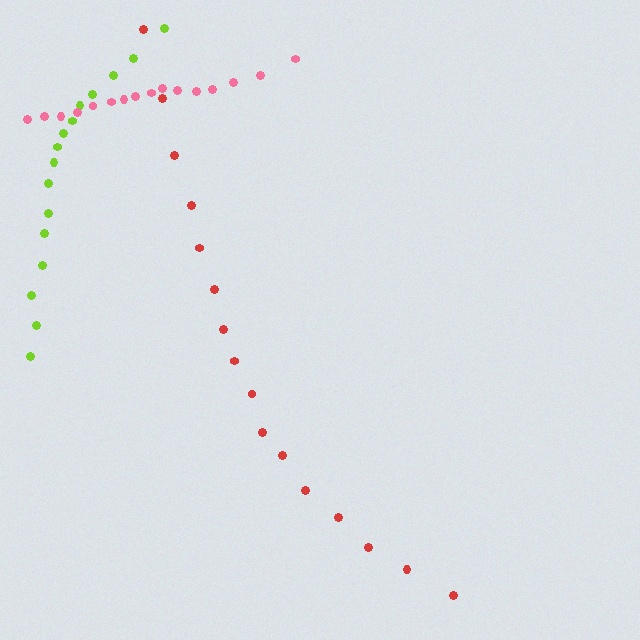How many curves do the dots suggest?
There are 3 distinct paths.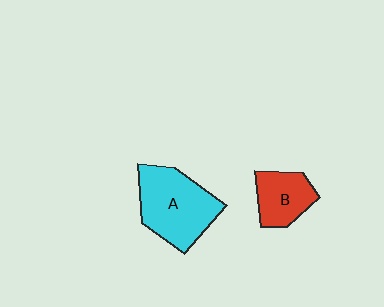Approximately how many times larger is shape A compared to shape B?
Approximately 1.8 times.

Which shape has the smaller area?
Shape B (red).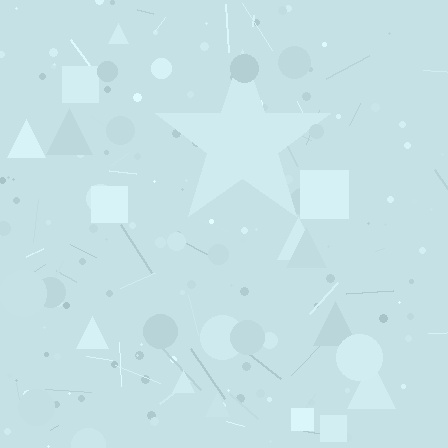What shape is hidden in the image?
A star is hidden in the image.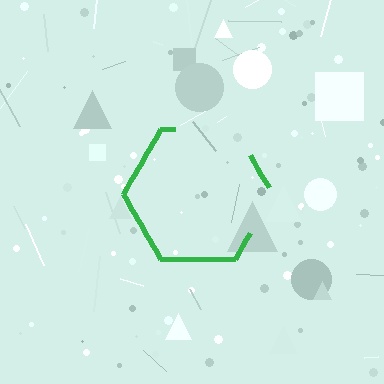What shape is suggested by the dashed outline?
The dashed outline suggests a hexagon.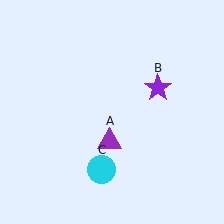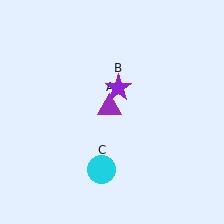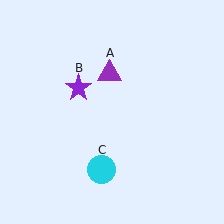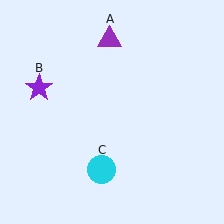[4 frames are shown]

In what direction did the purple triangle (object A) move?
The purple triangle (object A) moved up.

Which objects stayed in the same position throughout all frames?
Cyan circle (object C) remained stationary.